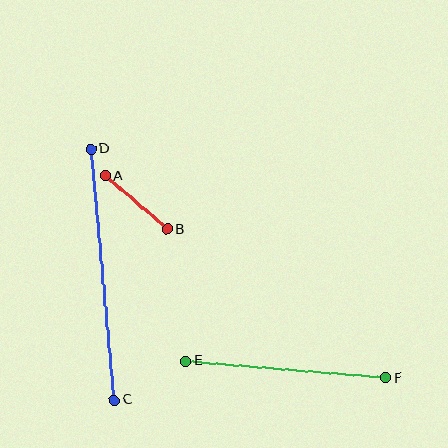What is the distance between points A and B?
The distance is approximately 82 pixels.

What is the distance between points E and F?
The distance is approximately 201 pixels.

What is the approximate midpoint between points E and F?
The midpoint is at approximately (286, 369) pixels.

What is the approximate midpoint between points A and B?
The midpoint is at approximately (136, 202) pixels.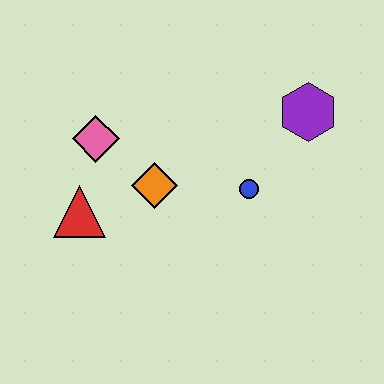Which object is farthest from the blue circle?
The red triangle is farthest from the blue circle.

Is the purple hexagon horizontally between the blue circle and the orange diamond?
No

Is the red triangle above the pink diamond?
No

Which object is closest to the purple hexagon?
The blue circle is closest to the purple hexagon.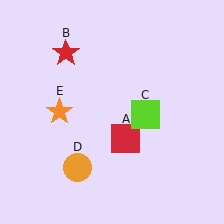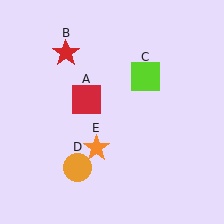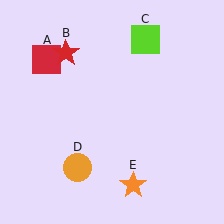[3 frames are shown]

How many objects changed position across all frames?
3 objects changed position: red square (object A), lime square (object C), orange star (object E).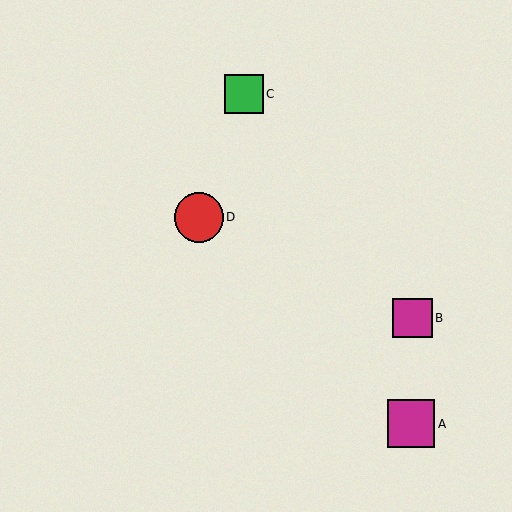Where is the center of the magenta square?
The center of the magenta square is at (411, 424).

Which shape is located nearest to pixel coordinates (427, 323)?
The magenta square (labeled B) at (413, 318) is nearest to that location.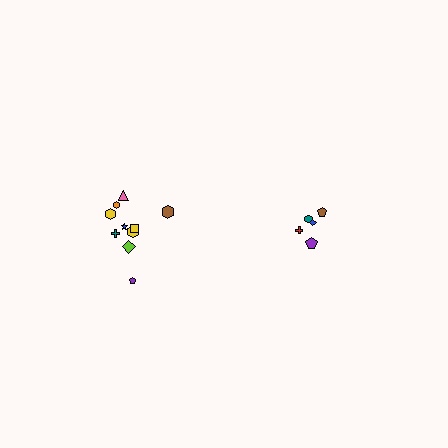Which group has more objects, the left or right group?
The left group.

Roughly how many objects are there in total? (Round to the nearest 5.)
Roughly 15 objects in total.